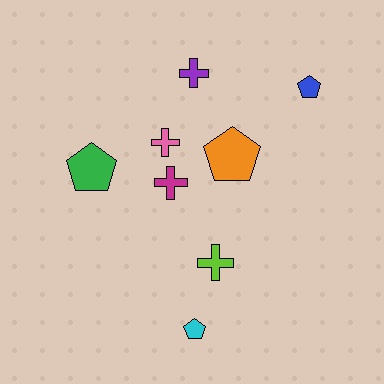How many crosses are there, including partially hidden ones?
There are 4 crosses.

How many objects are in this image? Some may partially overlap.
There are 8 objects.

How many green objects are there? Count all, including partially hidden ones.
There is 1 green object.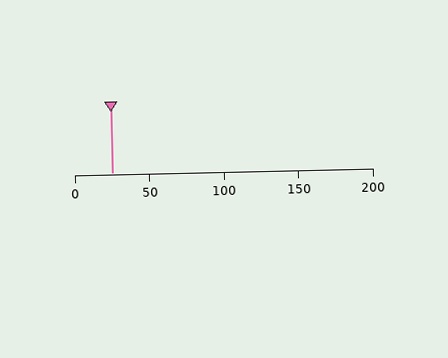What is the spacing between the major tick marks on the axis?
The major ticks are spaced 50 apart.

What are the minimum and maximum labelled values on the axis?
The axis runs from 0 to 200.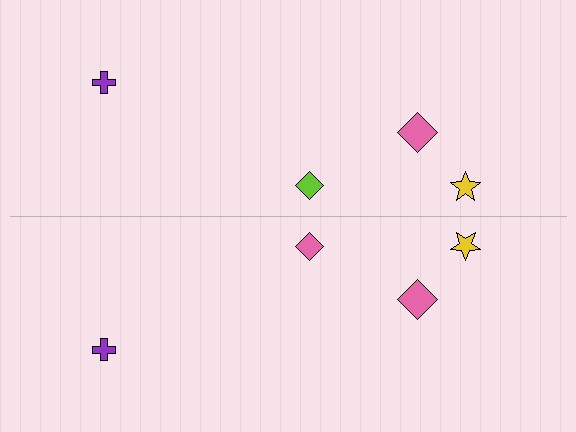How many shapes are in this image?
There are 8 shapes in this image.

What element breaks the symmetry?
The pink diamond on the bottom side breaks the symmetry — its mirror counterpart is lime.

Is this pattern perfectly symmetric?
No, the pattern is not perfectly symmetric. The pink diamond on the bottom side breaks the symmetry — its mirror counterpart is lime.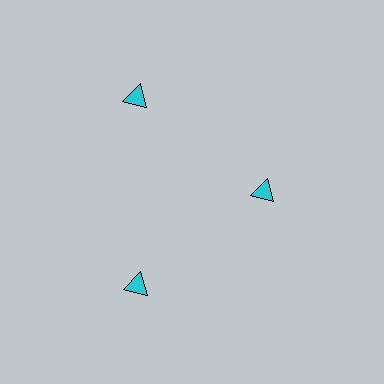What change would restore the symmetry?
The symmetry would be restored by moving it outward, back onto the ring so that all 3 triangles sit at equal angles and equal distance from the center.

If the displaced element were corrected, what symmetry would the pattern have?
It would have 3-fold rotational symmetry — the pattern would map onto itself every 120 degrees.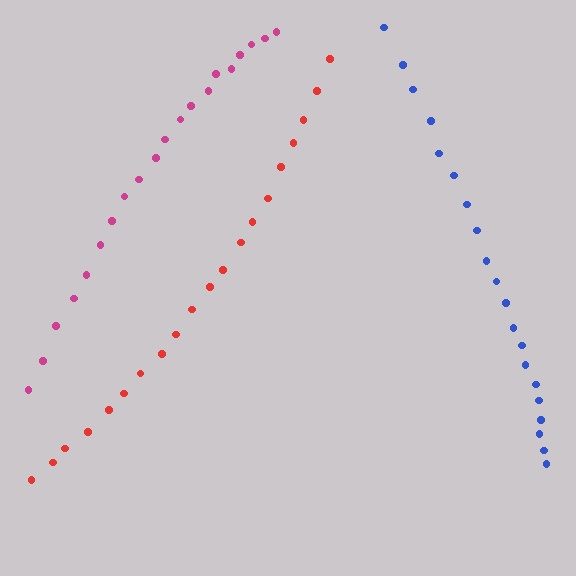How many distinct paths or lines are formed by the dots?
There are 3 distinct paths.